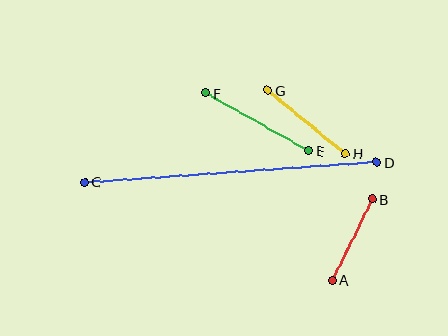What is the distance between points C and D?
The distance is approximately 293 pixels.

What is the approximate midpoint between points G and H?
The midpoint is at approximately (306, 122) pixels.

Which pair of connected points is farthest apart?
Points C and D are farthest apart.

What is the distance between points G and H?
The distance is approximately 100 pixels.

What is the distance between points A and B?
The distance is approximately 91 pixels.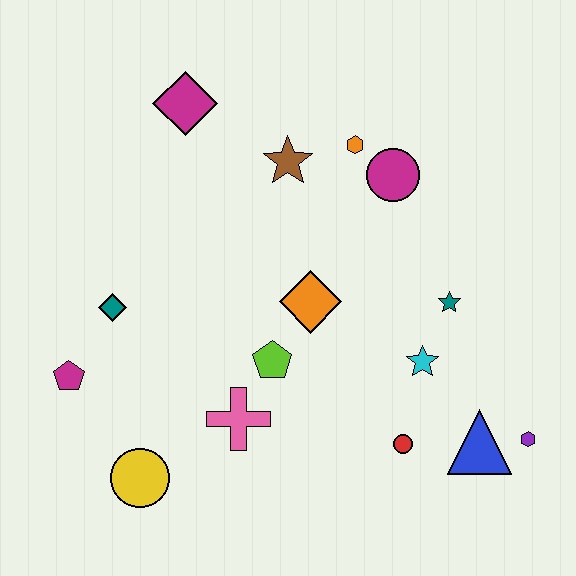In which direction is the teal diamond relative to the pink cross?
The teal diamond is to the left of the pink cross.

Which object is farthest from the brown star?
The purple hexagon is farthest from the brown star.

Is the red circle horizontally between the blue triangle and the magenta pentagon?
Yes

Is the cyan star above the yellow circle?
Yes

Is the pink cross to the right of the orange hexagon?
No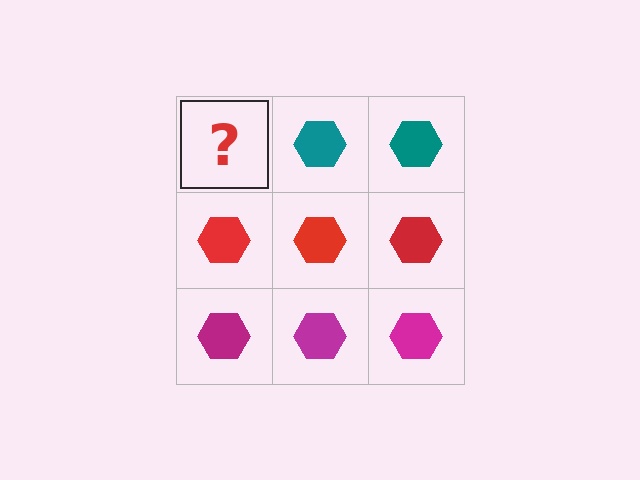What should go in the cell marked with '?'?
The missing cell should contain a teal hexagon.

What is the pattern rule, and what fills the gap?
The rule is that each row has a consistent color. The gap should be filled with a teal hexagon.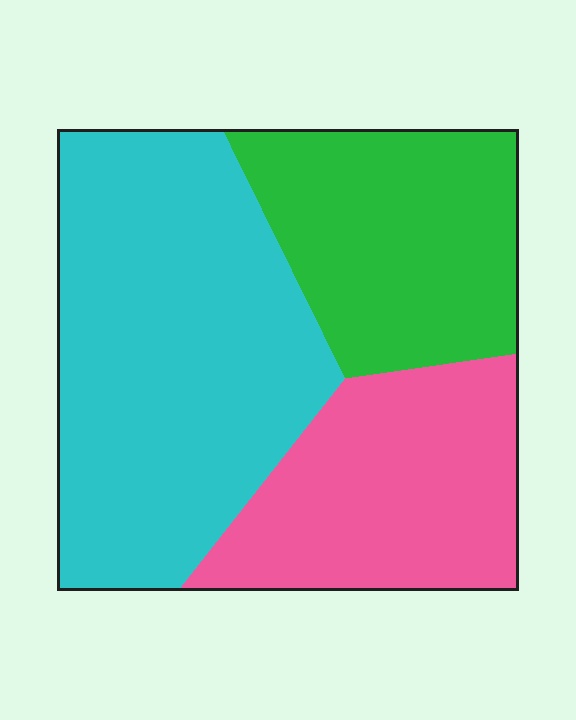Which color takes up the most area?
Cyan, at roughly 45%.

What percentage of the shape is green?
Green takes up between a sixth and a third of the shape.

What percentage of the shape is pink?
Pink takes up between a sixth and a third of the shape.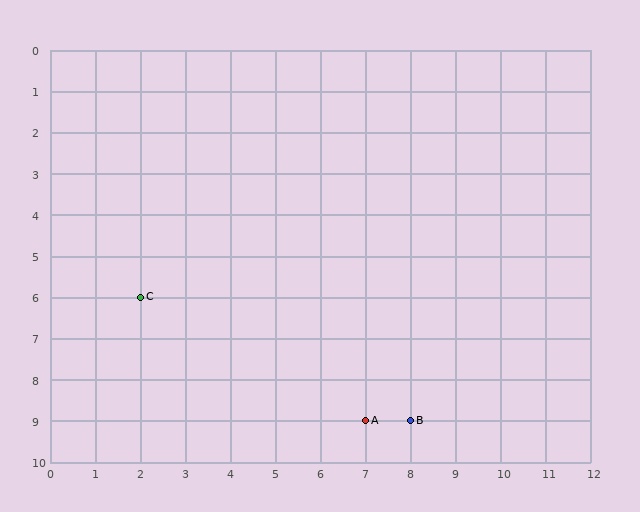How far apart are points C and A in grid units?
Points C and A are 5 columns and 3 rows apart (about 5.8 grid units diagonally).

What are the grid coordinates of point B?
Point B is at grid coordinates (8, 9).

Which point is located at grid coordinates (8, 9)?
Point B is at (8, 9).